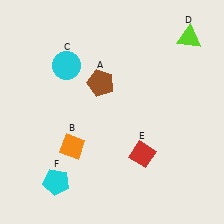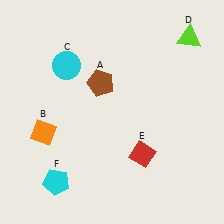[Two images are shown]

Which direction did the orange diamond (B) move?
The orange diamond (B) moved left.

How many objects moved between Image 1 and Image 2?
1 object moved between the two images.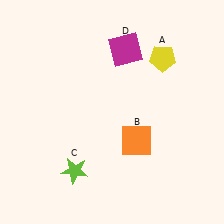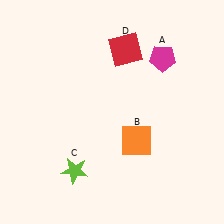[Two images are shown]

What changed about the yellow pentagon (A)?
In Image 1, A is yellow. In Image 2, it changed to magenta.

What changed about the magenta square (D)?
In Image 1, D is magenta. In Image 2, it changed to red.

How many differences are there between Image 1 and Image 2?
There are 2 differences between the two images.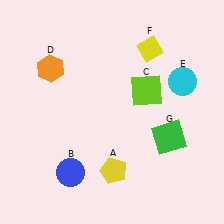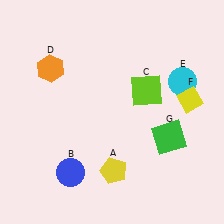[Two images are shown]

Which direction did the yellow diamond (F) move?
The yellow diamond (F) moved down.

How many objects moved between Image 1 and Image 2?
1 object moved between the two images.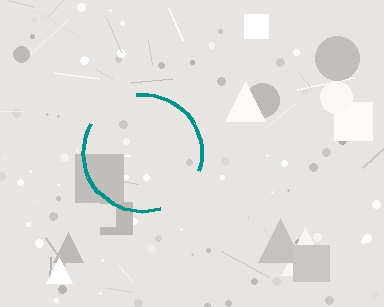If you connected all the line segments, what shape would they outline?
They would outline a circle.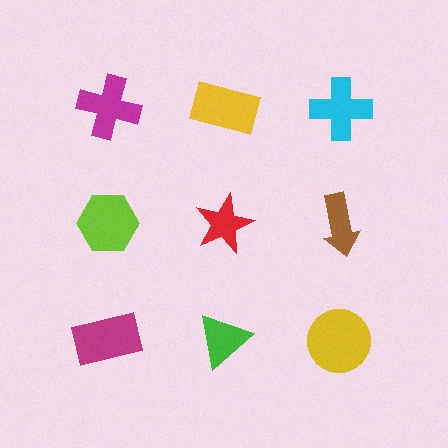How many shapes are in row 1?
3 shapes.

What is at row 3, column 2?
A green triangle.